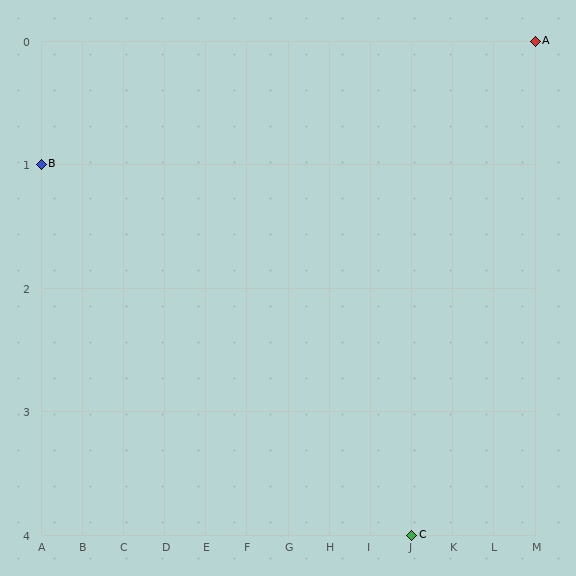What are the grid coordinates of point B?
Point B is at grid coordinates (A, 1).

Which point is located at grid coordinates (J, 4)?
Point C is at (J, 4).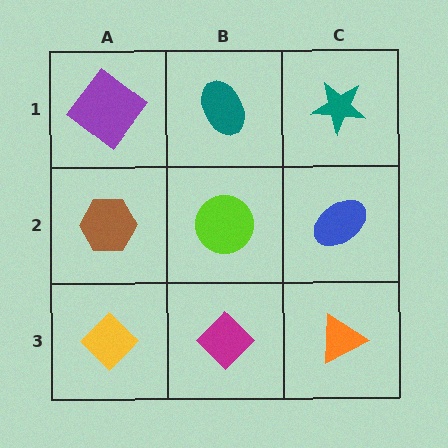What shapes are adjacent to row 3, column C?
A blue ellipse (row 2, column C), a magenta diamond (row 3, column B).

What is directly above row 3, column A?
A brown hexagon.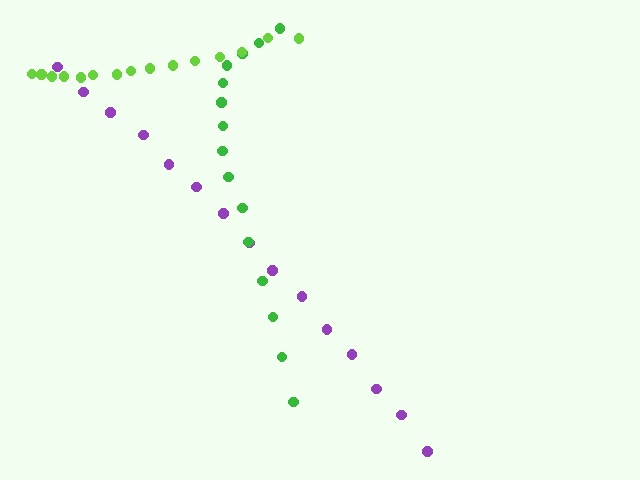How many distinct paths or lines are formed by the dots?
There are 3 distinct paths.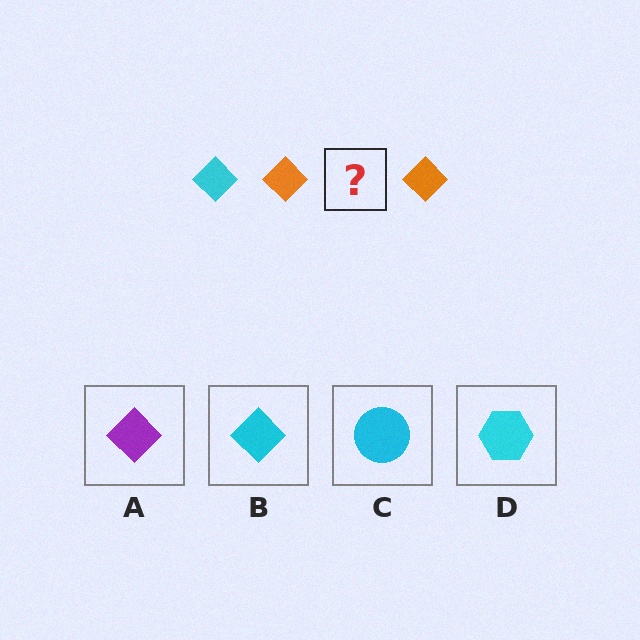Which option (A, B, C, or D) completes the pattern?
B.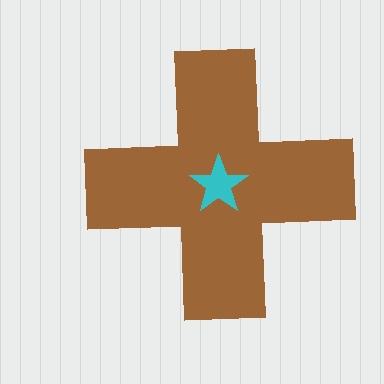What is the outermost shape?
The brown cross.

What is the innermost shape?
The cyan star.